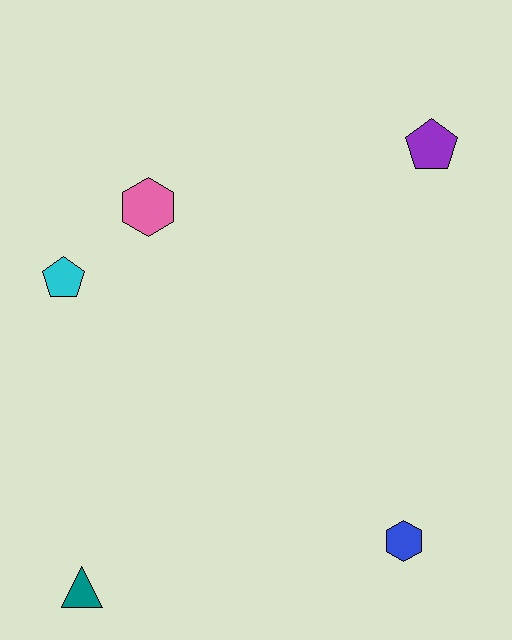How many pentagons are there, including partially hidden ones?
There are 2 pentagons.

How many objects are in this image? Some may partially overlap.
There are 5 objects.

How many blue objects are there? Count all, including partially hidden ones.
There is 1 blue object.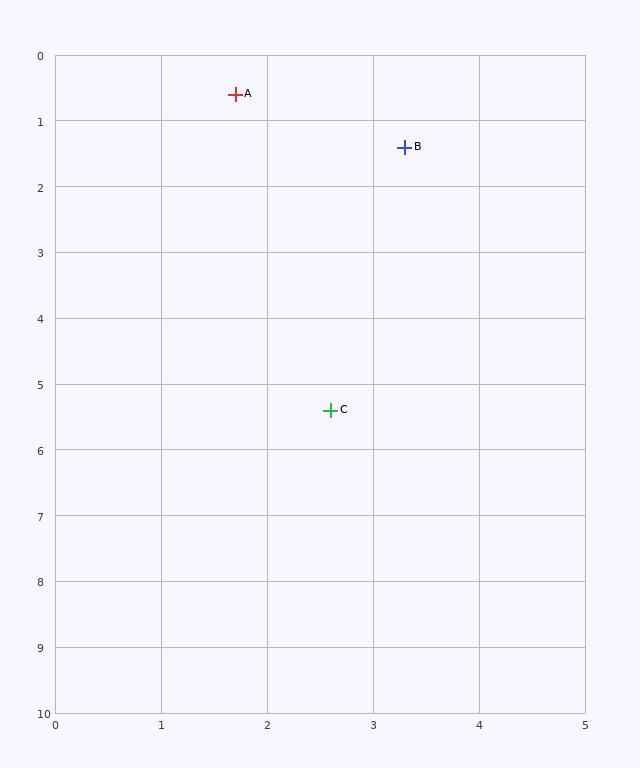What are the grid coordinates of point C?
Point C is at approximately (2.6, 5.4).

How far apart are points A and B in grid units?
Points A and B are about 1.8 grid units apart.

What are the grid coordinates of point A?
Point A is at approximately (1.7, 0.6).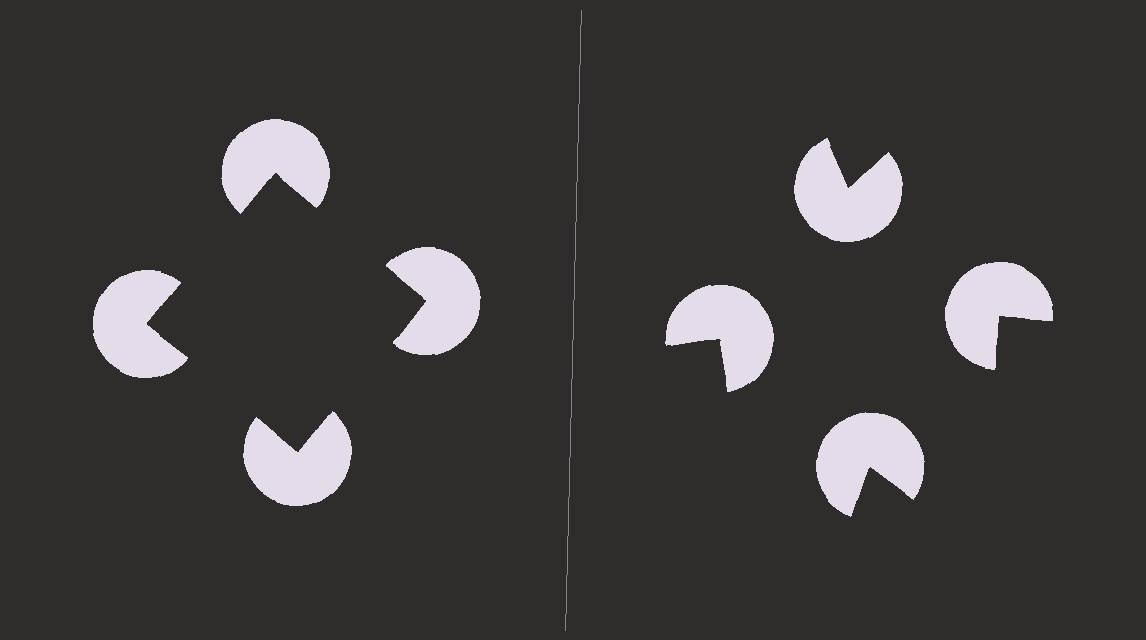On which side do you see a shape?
An illusory square appears on the left side. On the right side the wedge cuts are rotated, so no coherent shape forms.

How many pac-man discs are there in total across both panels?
8 — 4 on each side.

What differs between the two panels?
The pac-man discs are positioned identically on both sides; only the wedge orientations differ. On the left they align to a square; on the right they are misaligned.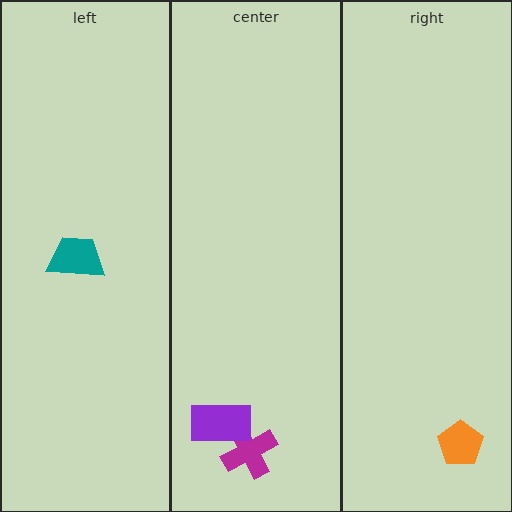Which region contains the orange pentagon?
The right region.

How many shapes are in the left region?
1.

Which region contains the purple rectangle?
The center region.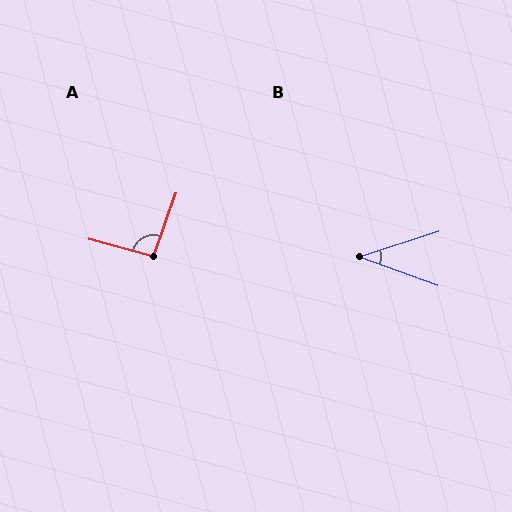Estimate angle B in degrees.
Approximately 37 degrees.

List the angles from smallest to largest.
B (37°), A (94°).